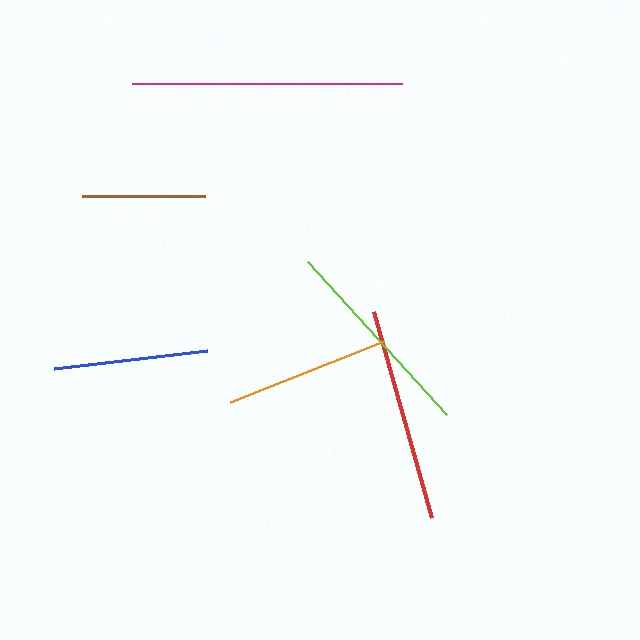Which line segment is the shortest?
The brown line is the shortest at approximately 123 pixels.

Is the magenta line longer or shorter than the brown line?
The magenta line is longer than the brown line.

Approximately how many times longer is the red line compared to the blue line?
The red line is approximately 1.4 times the length of the blue line.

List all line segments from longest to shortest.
From longest to shortest: magenta, red, lime, orange, blue, brown.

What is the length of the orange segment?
The orange segment is approximately 165 pixels long.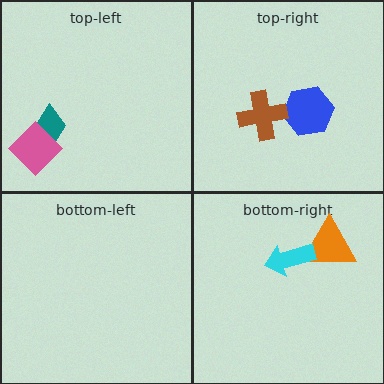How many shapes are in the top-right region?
2.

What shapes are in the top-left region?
The teal trapezoid, the pink diamond.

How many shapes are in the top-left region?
2.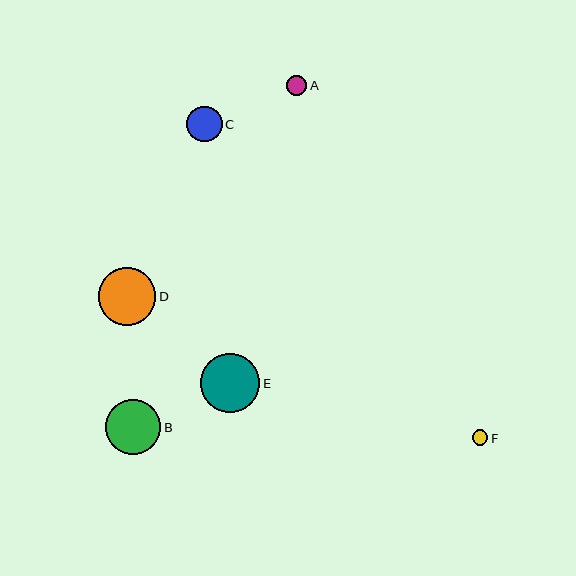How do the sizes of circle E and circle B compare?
Circle E and circle B are approximately the same size.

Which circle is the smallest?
Circle F is the smallest with a size of approximately 15 pixels.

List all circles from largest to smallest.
From largest to smallest: E, D, B, C, A, F.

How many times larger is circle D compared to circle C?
Circle D is approximately 1.6 times the size of circle C.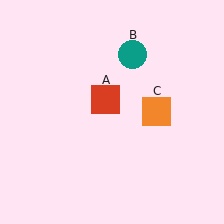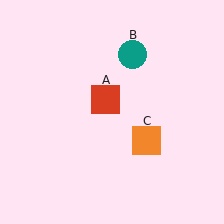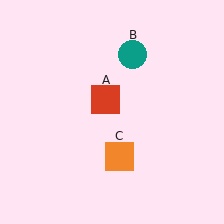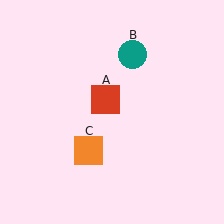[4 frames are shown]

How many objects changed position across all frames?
1 object changed position: orange square (object C).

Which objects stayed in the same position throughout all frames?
Red square (object A) and teal circle (object B) remained stationary.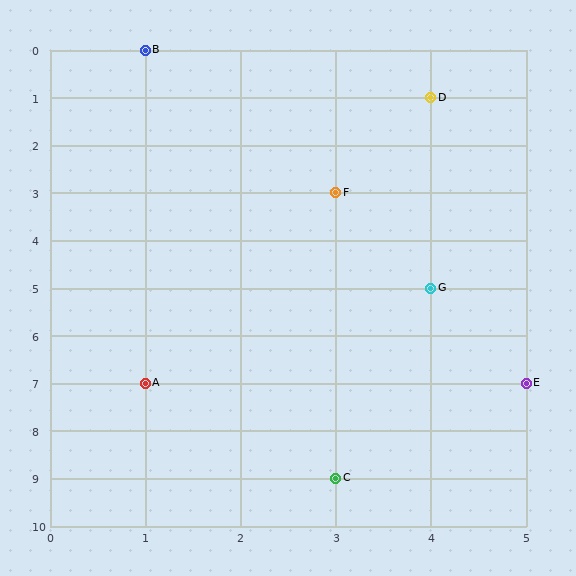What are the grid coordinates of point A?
Point A is at grid coordinates (1, 7).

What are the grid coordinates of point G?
Point G is at grid coordinates (4, 5).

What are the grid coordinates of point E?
Point E is at grid coordinates (5, 7).